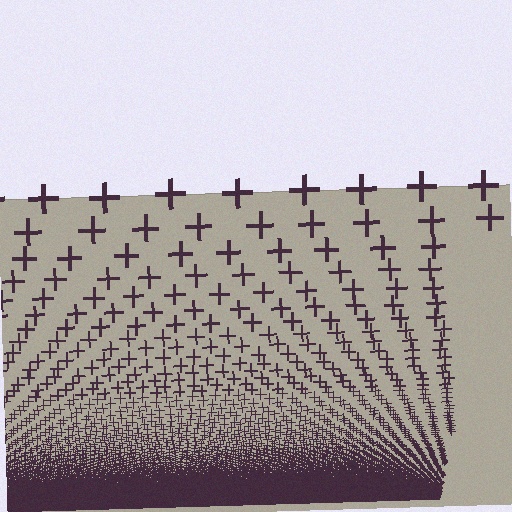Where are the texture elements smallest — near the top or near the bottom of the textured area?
Near the bottom.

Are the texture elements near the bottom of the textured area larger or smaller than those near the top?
Smaller. The gradient is inverted — elements near the bottom are smaller and denser.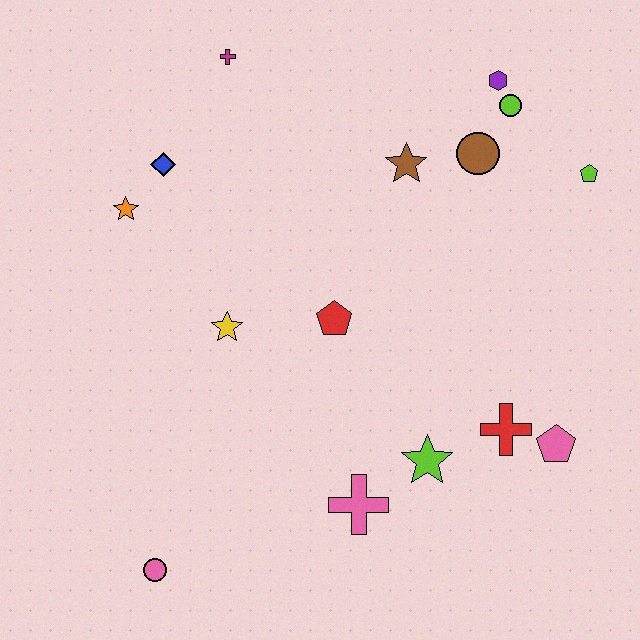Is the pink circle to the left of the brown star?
Yes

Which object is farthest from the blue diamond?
The pink pentagon is farthest from the blue diamond.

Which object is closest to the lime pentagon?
The lime circle is closest to the lime pentagon.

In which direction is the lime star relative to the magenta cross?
The lime star is below the magenta cross.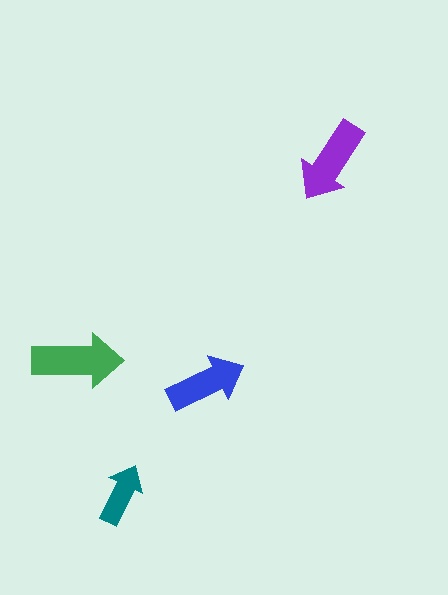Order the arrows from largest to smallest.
the green one, the purple one, the blue one, the teal one.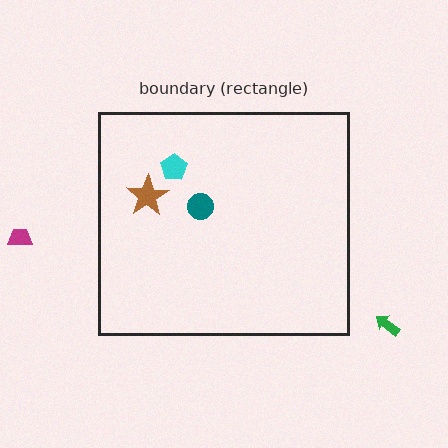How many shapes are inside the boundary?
3 inside, 2 outside.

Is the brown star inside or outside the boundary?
Inside.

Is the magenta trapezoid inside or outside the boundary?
Outside.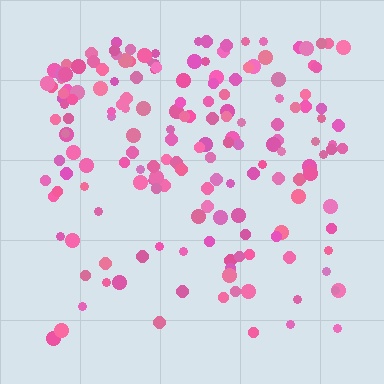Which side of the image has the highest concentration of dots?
The top.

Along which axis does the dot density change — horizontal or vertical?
Vertical.